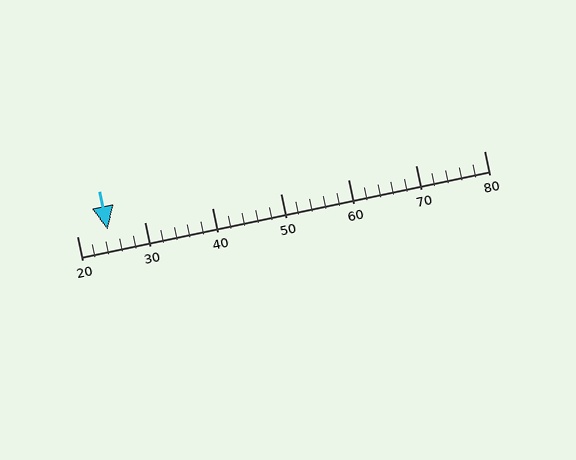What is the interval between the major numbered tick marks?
The major tick marks are spaced 10 units apart.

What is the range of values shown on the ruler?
The ruler shows values from 20 to 80.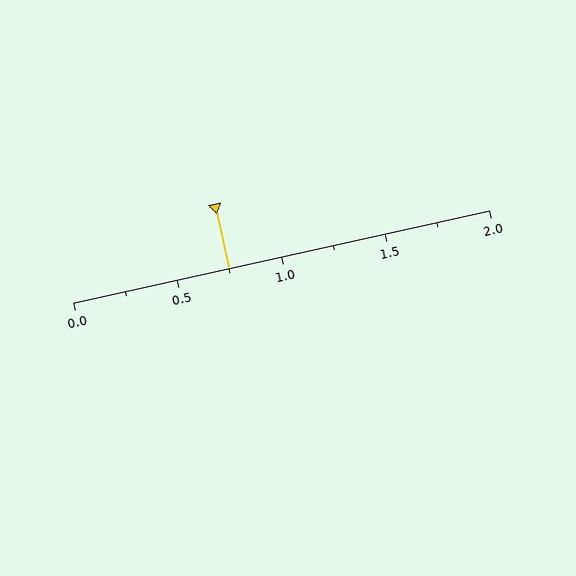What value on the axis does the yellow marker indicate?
The marker indicates approximately 0.75.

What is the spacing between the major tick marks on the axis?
The major ticks are spaced 0.5 apart.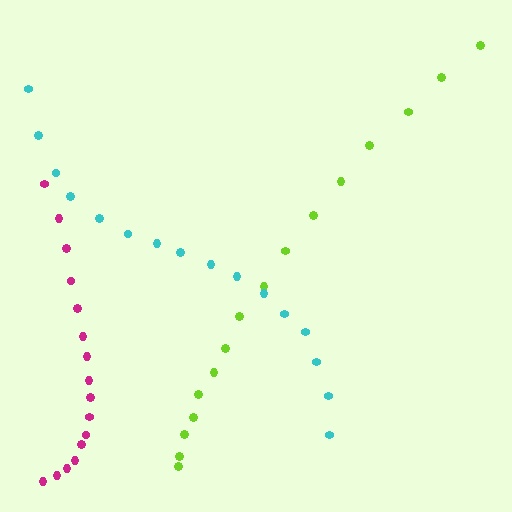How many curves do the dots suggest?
There are 3 distinct paths.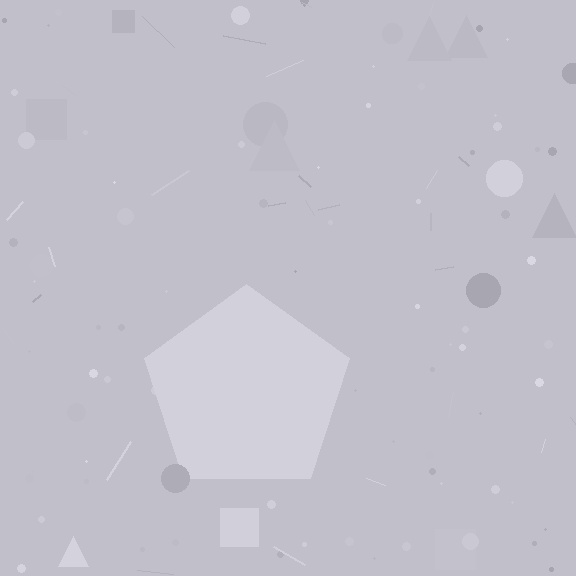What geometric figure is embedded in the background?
A pentagon is embedded in the background.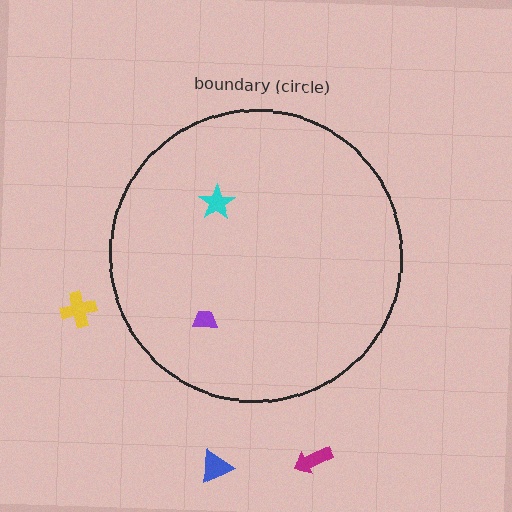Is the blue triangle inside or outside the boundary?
Outside.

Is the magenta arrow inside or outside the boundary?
Outside.